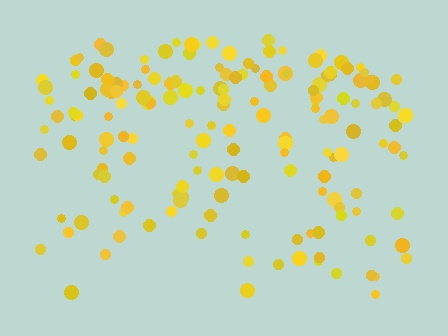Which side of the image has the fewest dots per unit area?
The bottom.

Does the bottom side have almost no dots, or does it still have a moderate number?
Still a moderate number, just noticeably fewer than the top.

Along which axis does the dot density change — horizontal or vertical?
Vertical.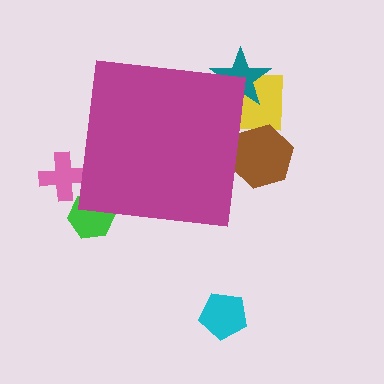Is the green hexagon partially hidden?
Yes, the green hexagon is partially hidden behind the magenta square.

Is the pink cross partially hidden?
Yes, the pink cross is partially hidden behind the magenta square.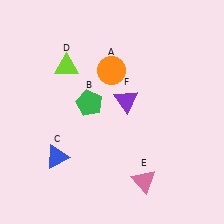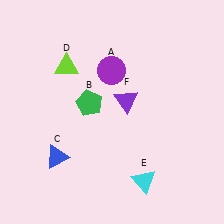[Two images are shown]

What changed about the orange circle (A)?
In Image 1, A is orange. In Image 2, it changed to purple.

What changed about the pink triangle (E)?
In Image 1, E is pink. In Image 2, it changed to cyan.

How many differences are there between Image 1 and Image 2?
There are 2 differences between the two images.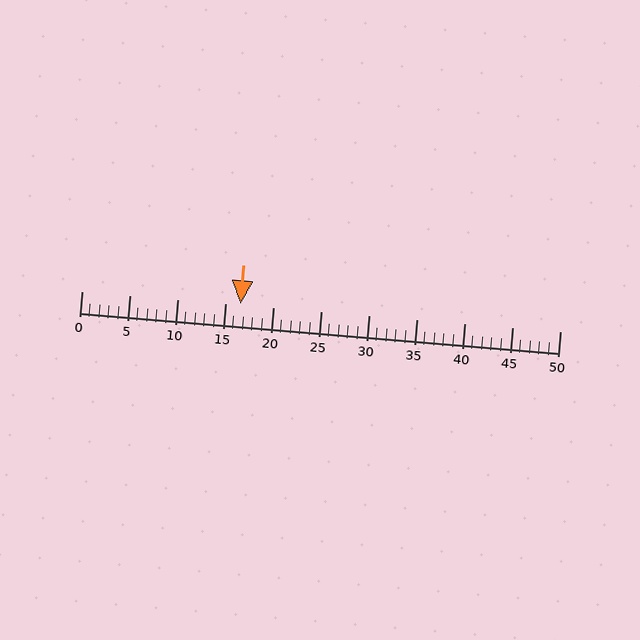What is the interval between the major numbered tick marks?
The major tick marks are spaced 5 units apart.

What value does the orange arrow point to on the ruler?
The orange arrow points to approximately 17.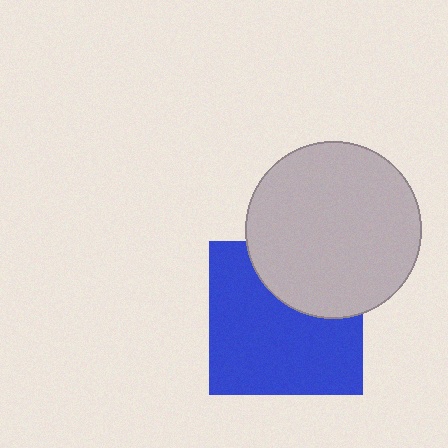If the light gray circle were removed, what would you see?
You would see the complete blue square.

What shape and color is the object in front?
The object in front is a light gray circle.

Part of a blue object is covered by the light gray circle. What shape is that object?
It is a square.